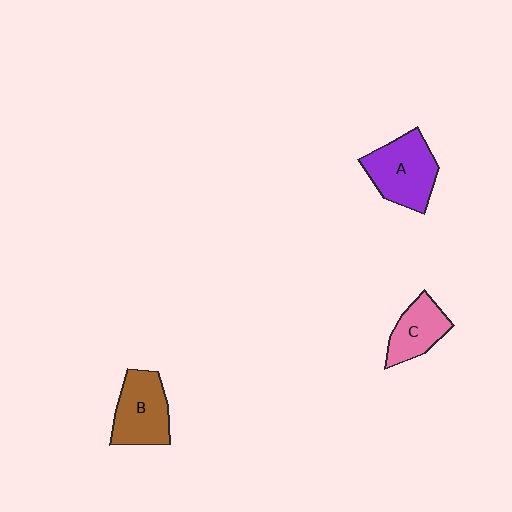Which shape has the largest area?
Shape A (purple).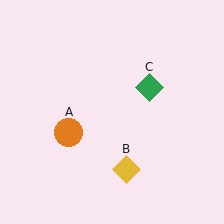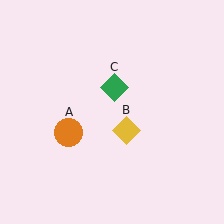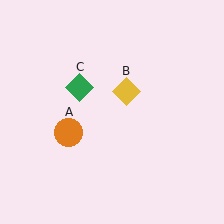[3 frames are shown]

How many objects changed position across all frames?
2 objects changed position: yellow diamond (object B), green diamond (object C).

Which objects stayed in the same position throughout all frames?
Orange circle (object A) remained stationary.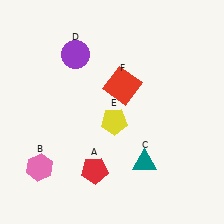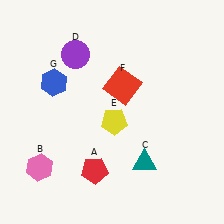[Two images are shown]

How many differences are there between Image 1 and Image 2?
There is 1 difference between the two images.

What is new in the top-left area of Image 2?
A blue hexagon (G) was added in the top-left area of Image 2.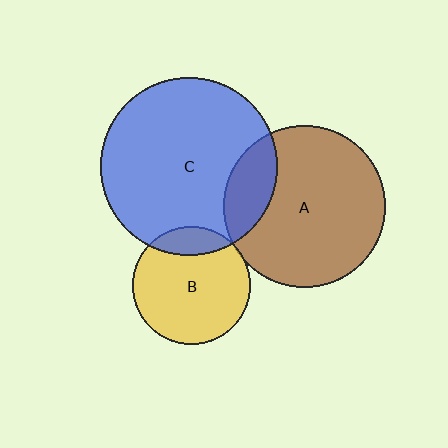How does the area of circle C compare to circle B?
Approximately 2.3 times.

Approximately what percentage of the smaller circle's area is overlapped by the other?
Approximately 15%.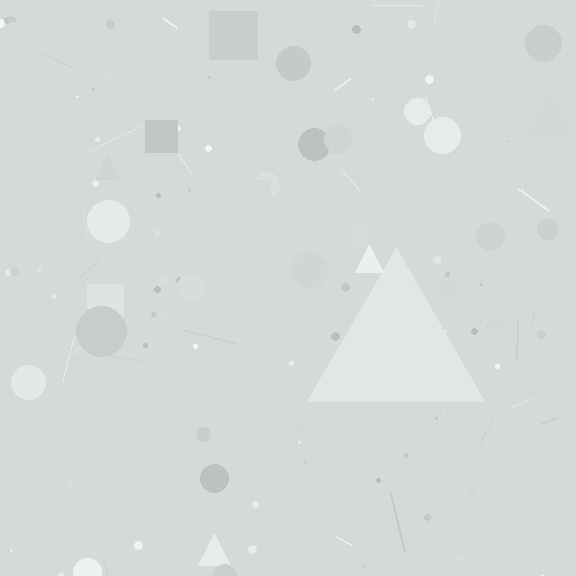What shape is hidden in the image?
A triangle is hidden in the image.